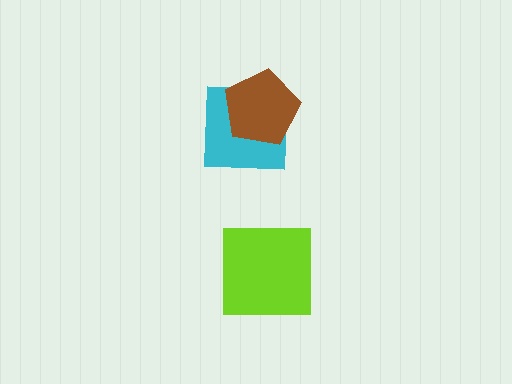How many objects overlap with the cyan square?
1 object overlaps with the cyan square.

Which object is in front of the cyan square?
The brown pentagon is in front of the cyan square.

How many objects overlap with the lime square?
0 objects overlap with the lime square.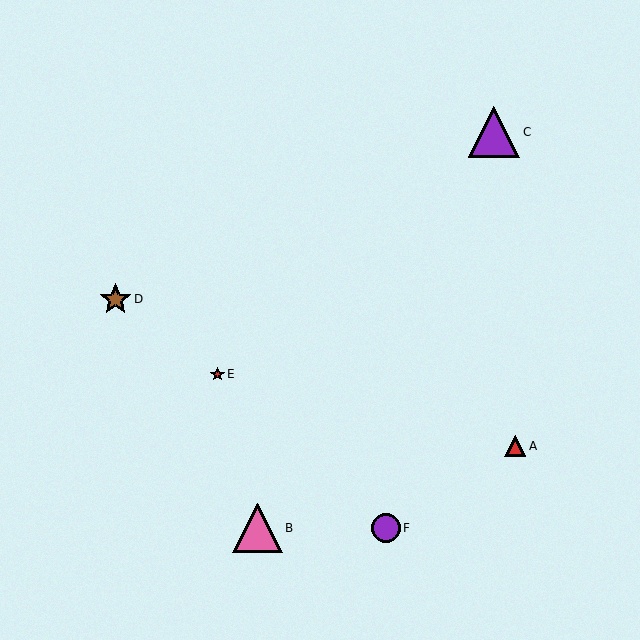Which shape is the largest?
The purple triangle (labeled C) is the largest.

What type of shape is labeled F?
Shape F is a purple circle.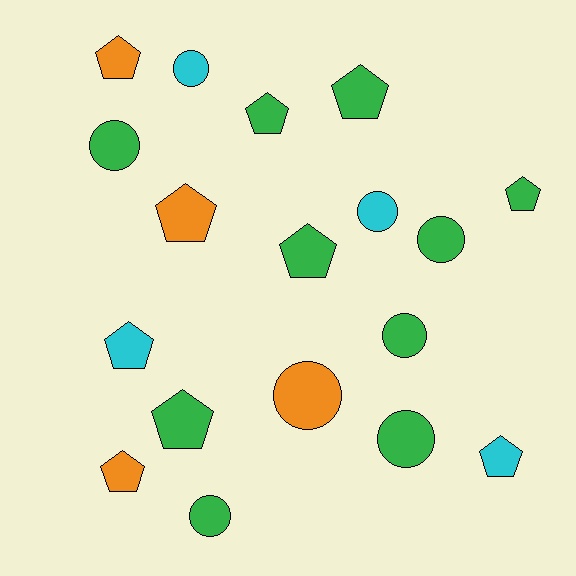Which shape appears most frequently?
Pentagon, with 10 objects.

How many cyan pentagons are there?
There are 2 cyan pentagons.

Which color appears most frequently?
Green, with 10 objects.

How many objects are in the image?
There are 18 objects.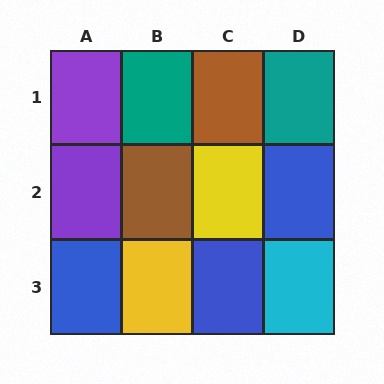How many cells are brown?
2 cells are brown.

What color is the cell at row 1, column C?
Brown.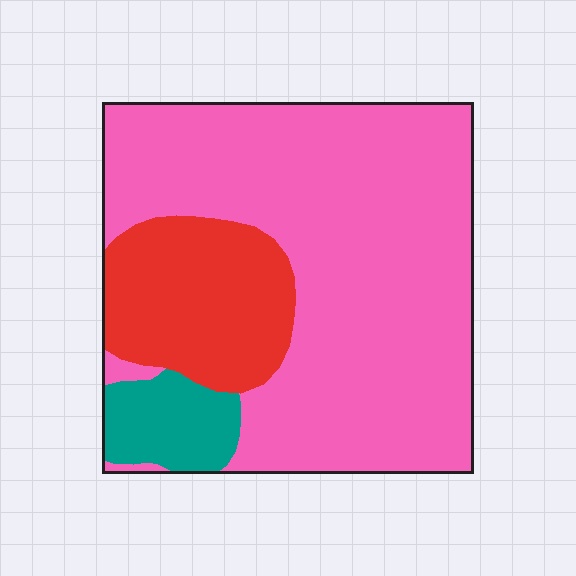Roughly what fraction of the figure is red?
Red covers around 20% of the figure.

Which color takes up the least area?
Teal, at roughly 10%.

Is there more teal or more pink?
Pink.